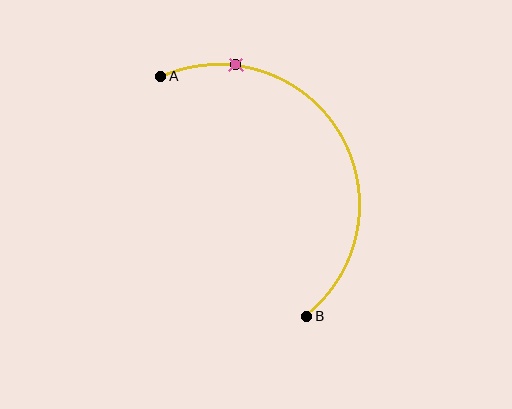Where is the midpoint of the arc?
The arc midpoint is the point on the curve farthest from the straight line joining A and B. It sits to the right of that line.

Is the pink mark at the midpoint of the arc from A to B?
No. The pink mark lies on the arc but is closer to endpoint A. The arc midpoint would be at the point on the curve equidistant along the arc from both A and B.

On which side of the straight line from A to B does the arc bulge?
The arc bulges to the right of the straight line connecting A and B.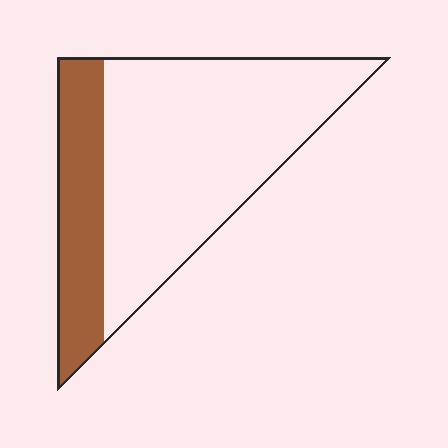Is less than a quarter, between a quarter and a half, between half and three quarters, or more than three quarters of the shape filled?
Between a quarter and a half.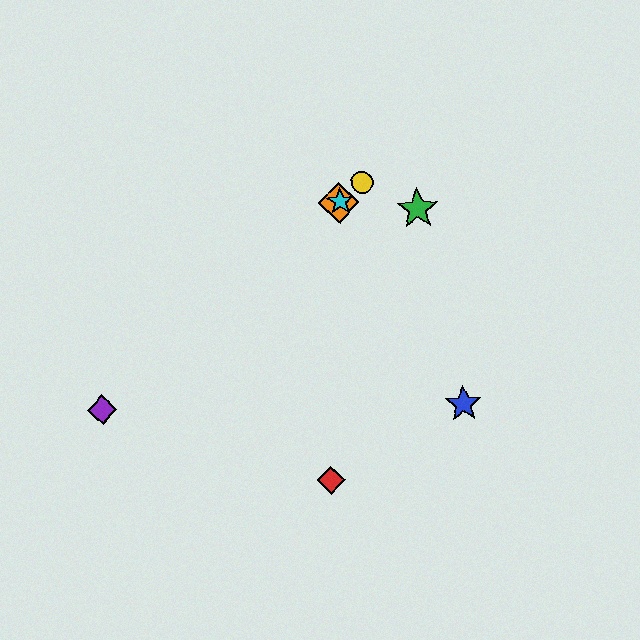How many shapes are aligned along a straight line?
4 shapes (the yellow circle, the purple diamond, the orange diamond, the cyan star) are aligned along a straight line.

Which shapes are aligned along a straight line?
The yellow circle, the purple diamond, the orange diamond, the cyan star are aligned along a straight line.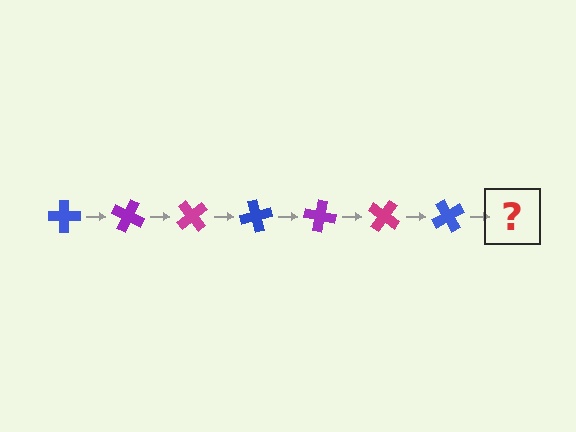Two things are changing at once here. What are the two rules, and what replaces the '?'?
The two rules are that it rotates 25 degrees each step and the color cycles through blue, purple, and magenta. The '?' should be a purple cross, rotated 175 degrees from the start.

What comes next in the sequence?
The next element should be a purple cross, rotated 175 degrees from the start.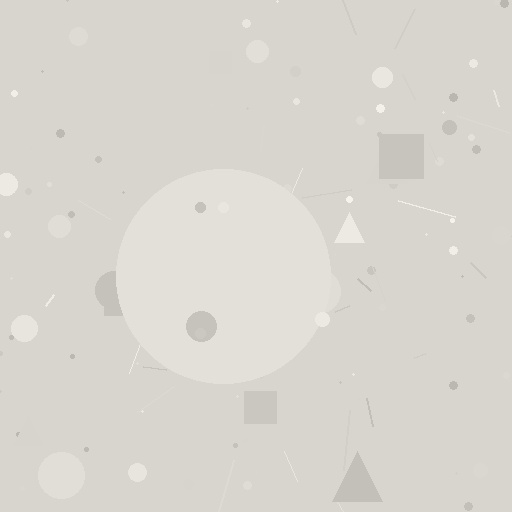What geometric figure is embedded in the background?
A circle is embedded in the background.